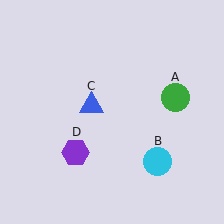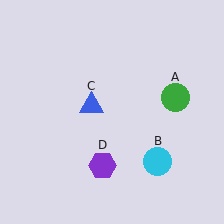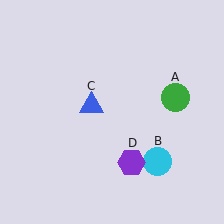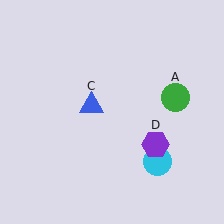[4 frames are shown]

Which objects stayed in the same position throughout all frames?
Green circle (object A) and cyan circle (object B) and blue triangle (object C) remained stationary.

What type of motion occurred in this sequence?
The purple hexagon (object D) rotated counterclockwise around the center of the scene.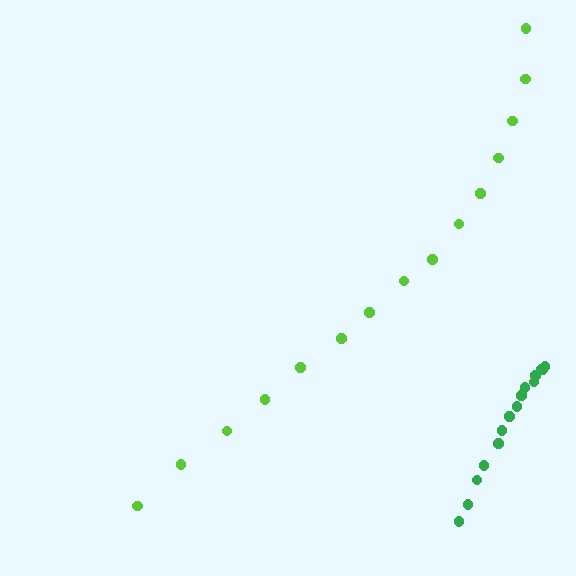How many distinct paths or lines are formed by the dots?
There are 2 distinct paths.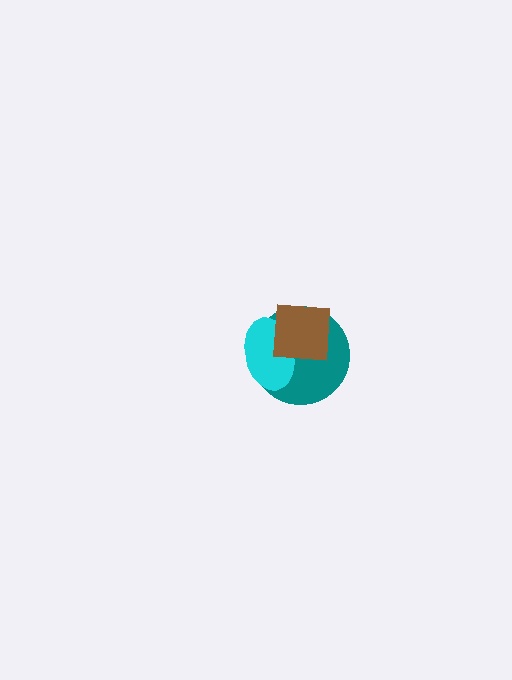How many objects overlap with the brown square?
2 objects overlap with the brown square.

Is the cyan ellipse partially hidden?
Yes, it is partially covered by another shape.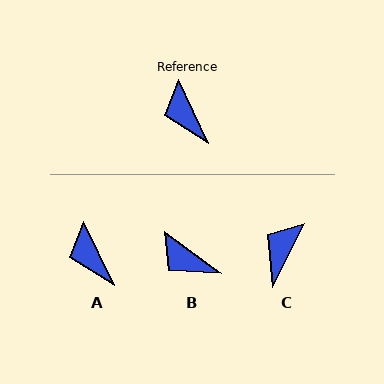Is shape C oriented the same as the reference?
No, it is off by about 52 degrees.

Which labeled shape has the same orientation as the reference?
A.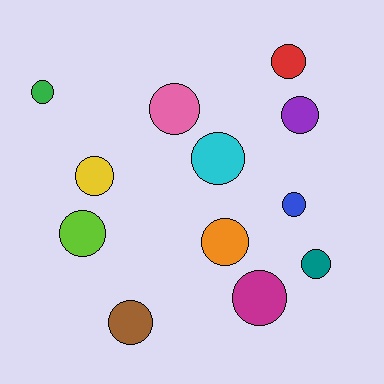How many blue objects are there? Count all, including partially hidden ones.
There is 1 blue object.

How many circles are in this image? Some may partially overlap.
There are 12 circles.